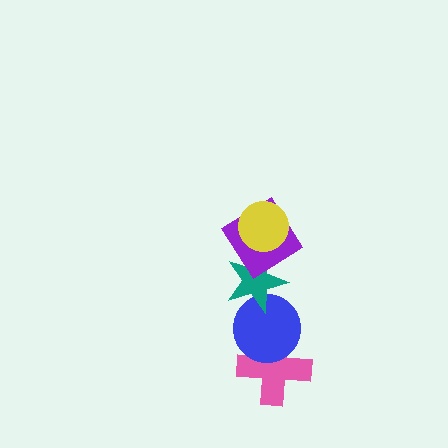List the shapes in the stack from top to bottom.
From top to bottom: the yellow circle, the purple diamond, the teal star, the blue circle, the pink cross.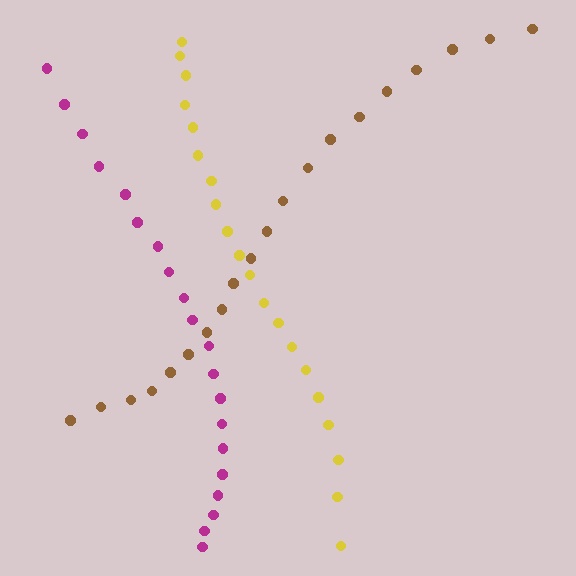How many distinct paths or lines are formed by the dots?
There are 3 distinct paths.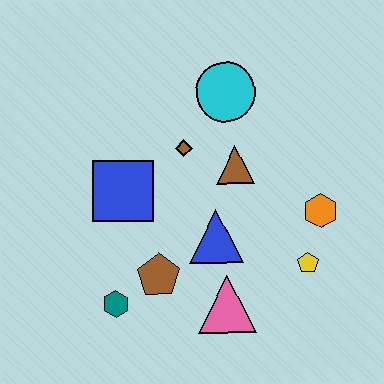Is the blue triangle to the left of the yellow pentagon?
Yes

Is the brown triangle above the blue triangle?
Yes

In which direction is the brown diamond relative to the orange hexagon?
The brown diamond is to the left of the orange hexagon.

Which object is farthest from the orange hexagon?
The teal hexagon is farthest from the orange hexagon.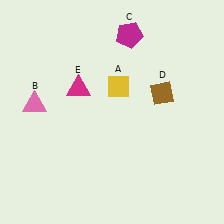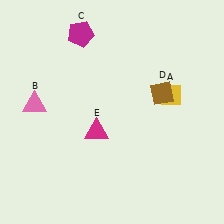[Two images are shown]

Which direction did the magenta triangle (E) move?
The magenta triangle (E) moved down.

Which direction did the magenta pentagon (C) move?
The magenta pentagon (C) moved left.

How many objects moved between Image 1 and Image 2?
3 objects moved between the two images.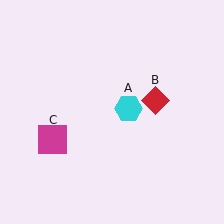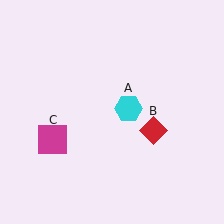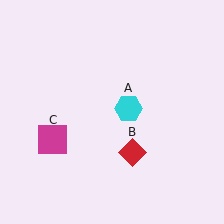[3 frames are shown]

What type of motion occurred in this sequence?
The red diamond (object B) rotated clockwise around the center of the scene.